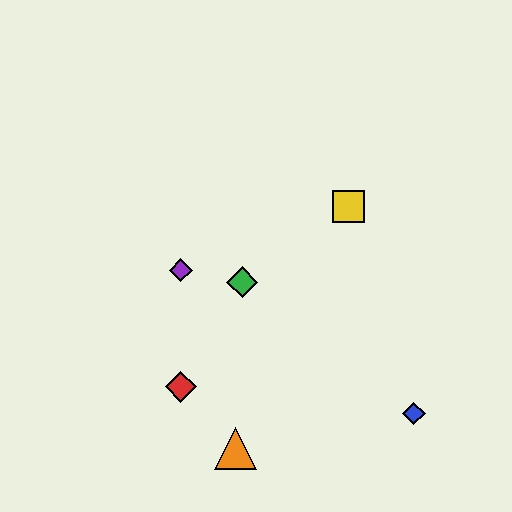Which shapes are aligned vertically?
The red diamond, the purple diamond are aligned vertically.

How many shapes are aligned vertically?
2 shapes (the red diamond, the purple diamond) are aligned vertically.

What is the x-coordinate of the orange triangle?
The orange triangle is at x≈236.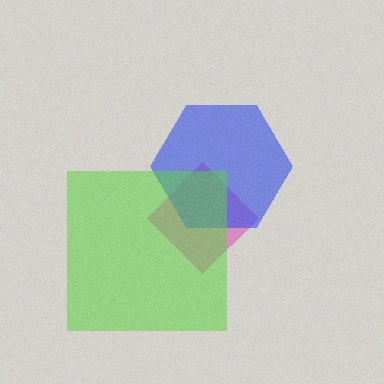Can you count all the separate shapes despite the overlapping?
Yes, there are 3 separate shapes.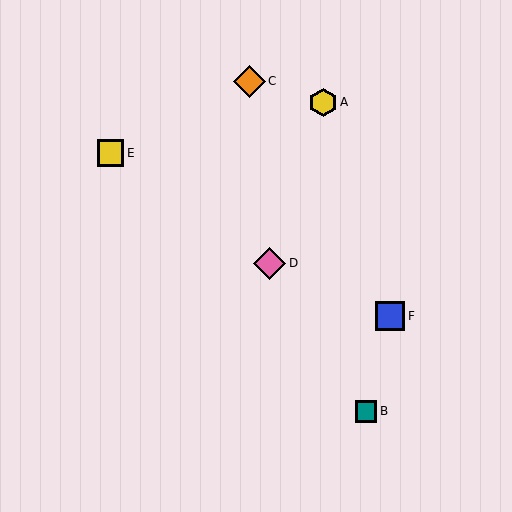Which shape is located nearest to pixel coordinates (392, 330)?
The blue square (labeled F) at (390, 316) is nearest to that location.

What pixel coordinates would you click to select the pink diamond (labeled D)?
Click at (269, 263) to select the pink diamond D.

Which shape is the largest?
The pink diamond (labeled D) is the largest.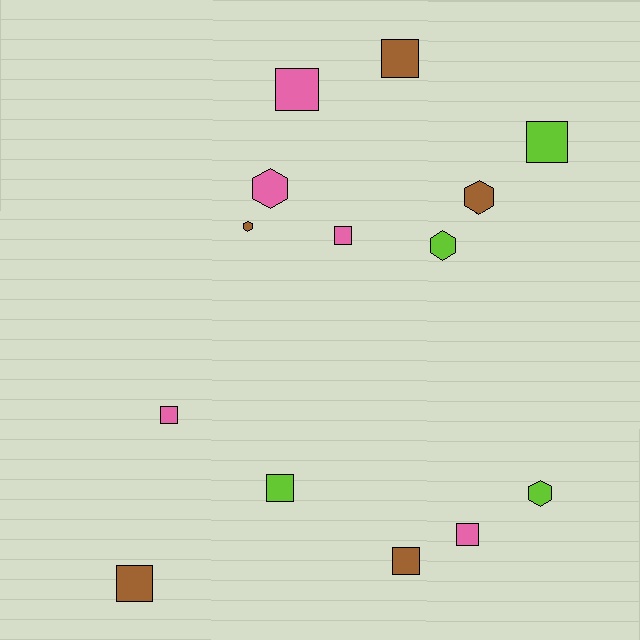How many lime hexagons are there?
There are 2 lime hexagons.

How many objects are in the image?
There are 14 objects.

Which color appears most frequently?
Brown, with 5 objects.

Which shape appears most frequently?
Square, with 9 objects.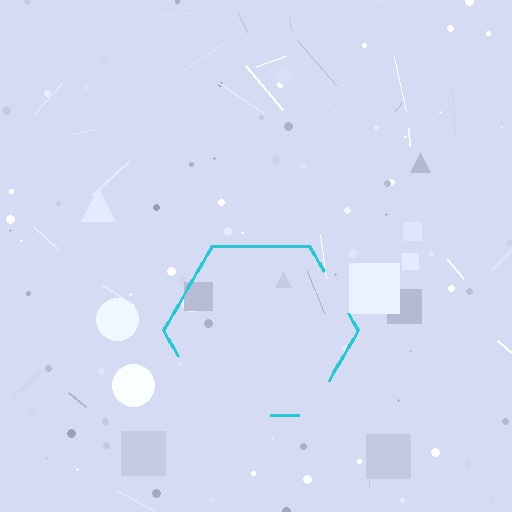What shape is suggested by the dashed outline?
The dashed outline suggests a hexagon.